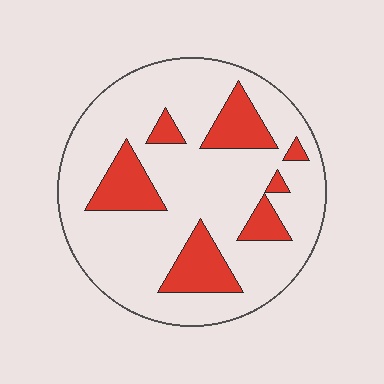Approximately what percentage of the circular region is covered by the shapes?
Approximately 20%.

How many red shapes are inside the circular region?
7.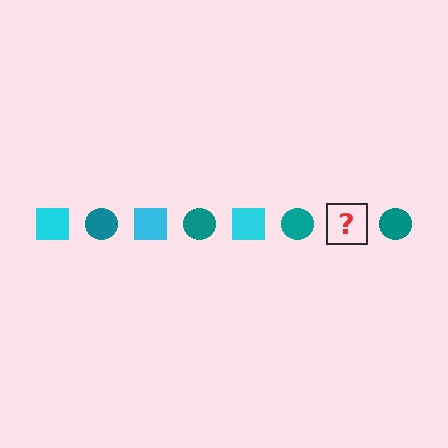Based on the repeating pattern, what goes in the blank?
The blank should be a cyan square.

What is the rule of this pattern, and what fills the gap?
The rule is that the pattern alternates between cyan square and teal circle. The gap should be filled with a cyan square.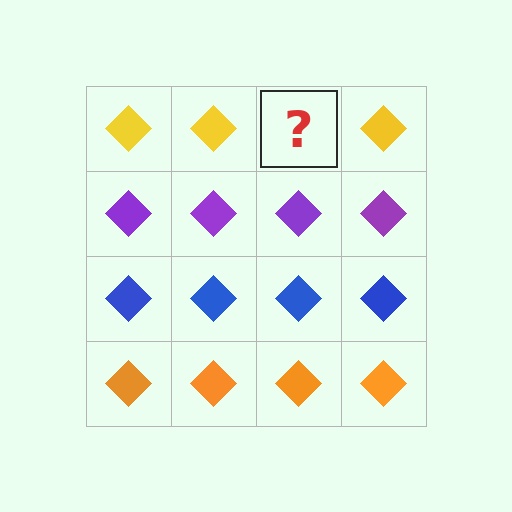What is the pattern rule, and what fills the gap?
The rule is that each row has a consistent color. The gap should be filled with a yellow diamond.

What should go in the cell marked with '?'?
The missing cell should contain a yellow diamond.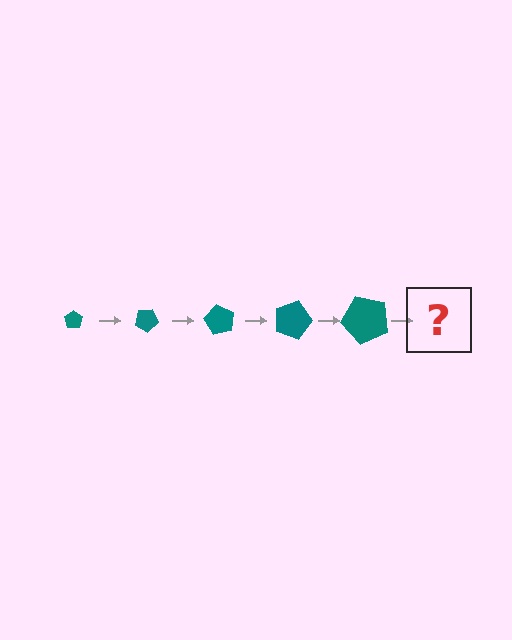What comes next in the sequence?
The next element should be a pentagon, larger than the previous one and rotated 150 degrees from the start.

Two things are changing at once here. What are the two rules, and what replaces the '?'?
The two rules are that the pentagon grows larger each step and it rotates 30 degrees each step. The '?' should be a pentagon, larger than the previous one and rotated 150 degrees from the start.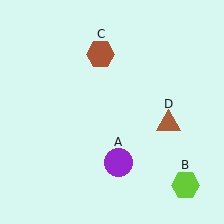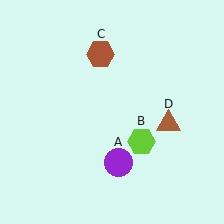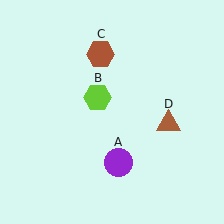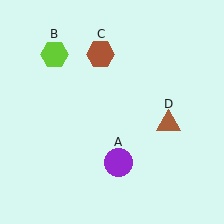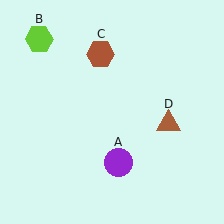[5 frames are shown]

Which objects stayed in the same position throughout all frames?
Purple circle (object A) and brown hexagon (object C) and brown triangle (object D) remained stationary.